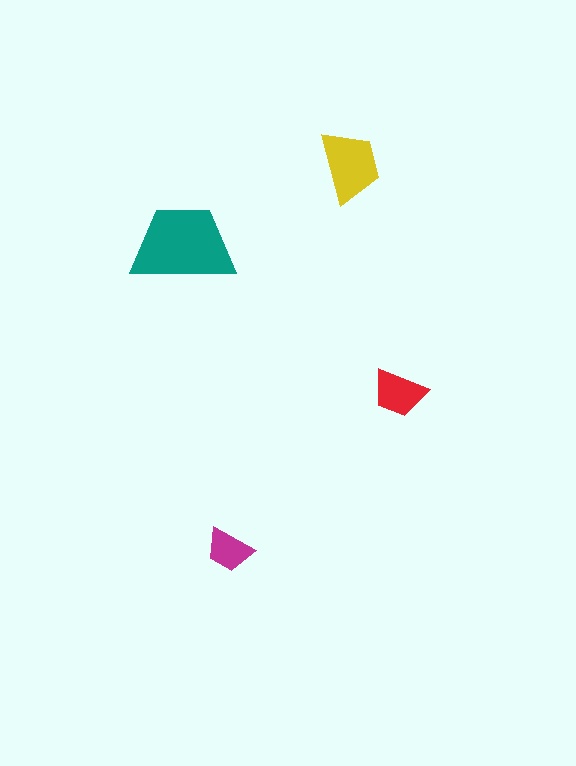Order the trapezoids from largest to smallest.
the teal one, the yellow one, the red one, the magenta one.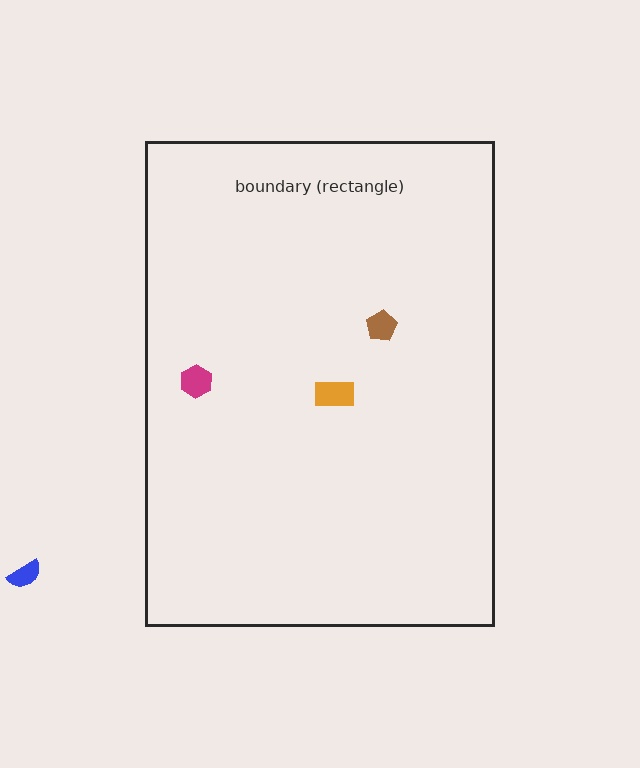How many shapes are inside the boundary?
3 inside, 1 outside.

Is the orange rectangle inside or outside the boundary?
Inside.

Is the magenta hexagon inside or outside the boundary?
Inside.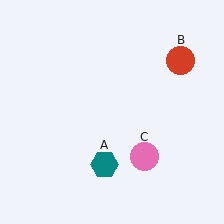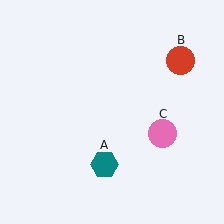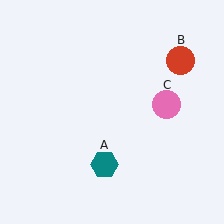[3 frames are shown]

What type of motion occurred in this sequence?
The pink circle (object C) rotated counterclockwise around the center of the scene.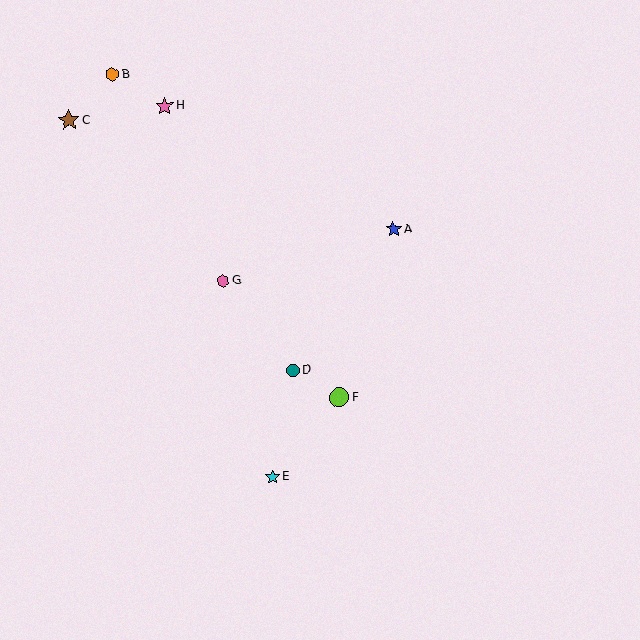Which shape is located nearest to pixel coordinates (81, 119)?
The brown star (labeled C) at (69, 120) is nearest to that location.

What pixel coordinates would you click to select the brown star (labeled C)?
Click at (69, 120) to select the brown star C.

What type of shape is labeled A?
Shape A is a blue star.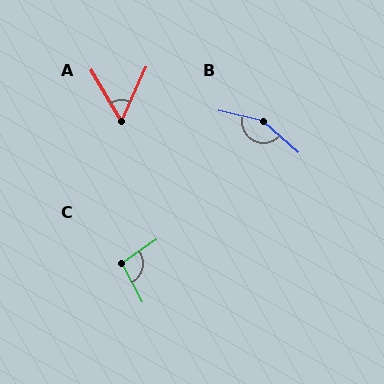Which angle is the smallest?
A, at approximately 55 degrees.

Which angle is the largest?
B, at approximately 152 degrees.